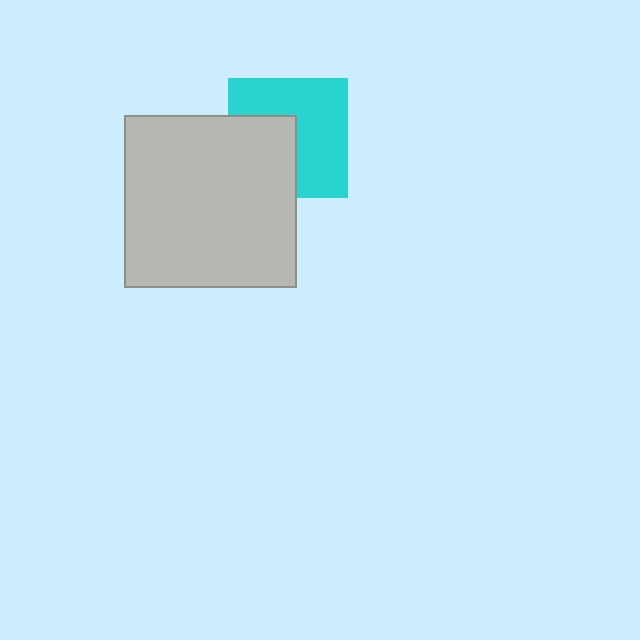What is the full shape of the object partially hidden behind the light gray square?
The partially hidden object is a cyan square.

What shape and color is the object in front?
The object in front is a light gray square.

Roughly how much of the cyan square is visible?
About half of it is visible (roughly 60%).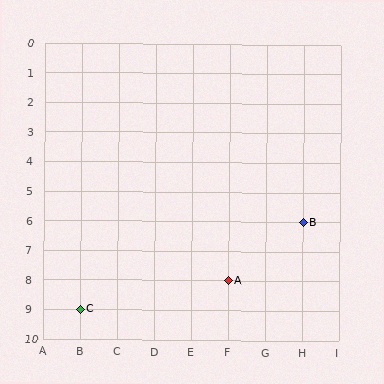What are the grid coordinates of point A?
Point A is at grid coordinates (F, 8).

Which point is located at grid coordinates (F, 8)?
Point A is at (F, 8).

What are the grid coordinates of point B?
Point B is at grid coordinates (H, 6).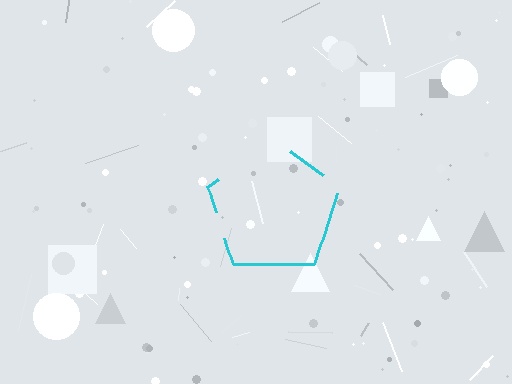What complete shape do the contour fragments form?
The contour fragments form a pentagon.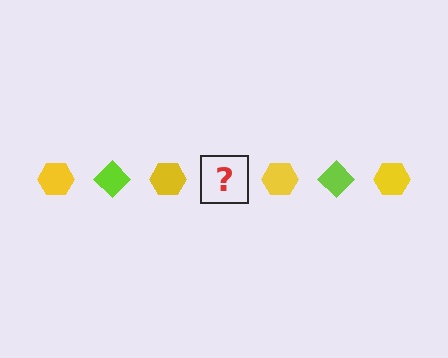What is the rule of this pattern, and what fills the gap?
The rule is that the pattern alternates between yellow hexagon and lime diamond. The gap should be filled with a lime diamond.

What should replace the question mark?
The question mark should be replaced with a lime diamond.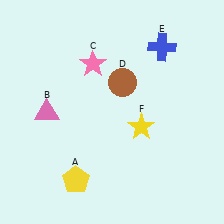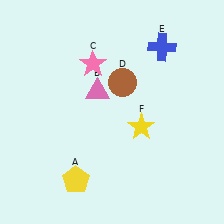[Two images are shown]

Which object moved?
The pink triangle (B) moved right.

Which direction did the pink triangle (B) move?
The pink triangle (B) moved right.